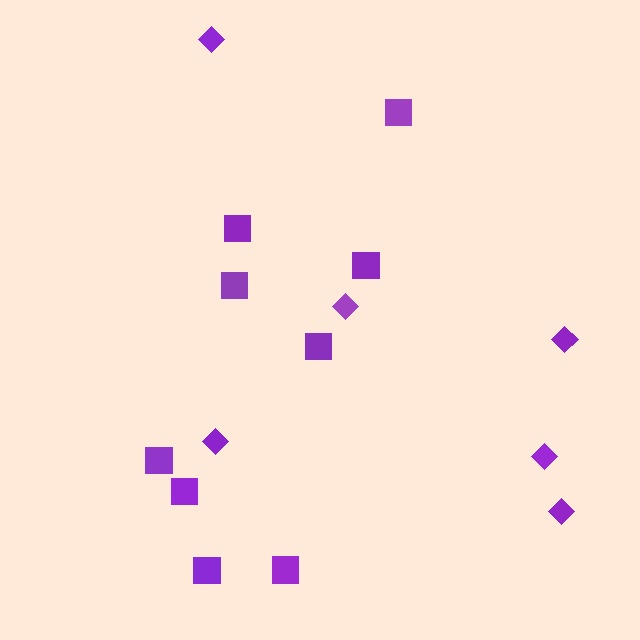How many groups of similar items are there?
There are 2 groups: one group of diamonds (6) and one group of squares (9).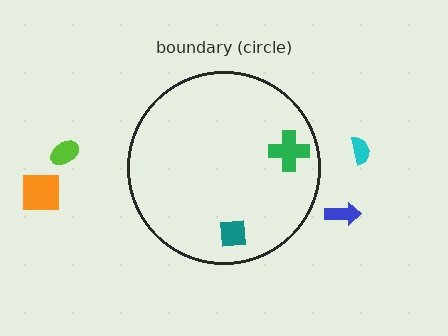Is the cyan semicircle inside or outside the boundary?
Outside.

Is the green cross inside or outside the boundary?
Inside.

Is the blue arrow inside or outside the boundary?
Outside.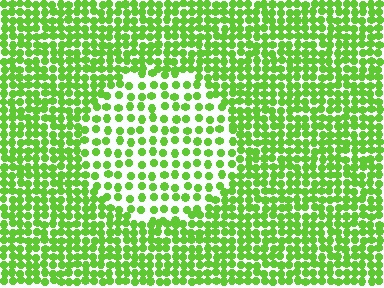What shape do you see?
I see a circle.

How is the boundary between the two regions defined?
The boundary is defined by a change in element density (approximately 1.9x ratio). All elements are the same color, size, and shape.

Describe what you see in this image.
The image contains small lime elements arranged at two different densities. A circle-shaped region is visible where the elements are less densely packed than the surrounding area.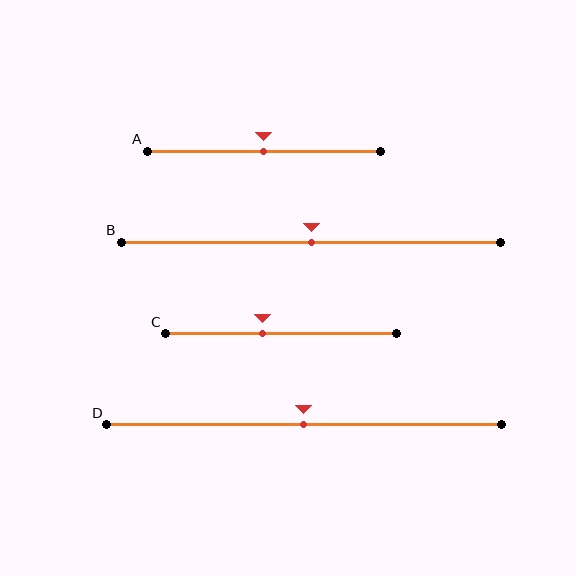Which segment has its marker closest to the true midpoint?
Segment A has its marker closest to the true midpoint.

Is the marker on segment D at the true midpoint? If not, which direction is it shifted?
Yes, the marker on segment D is at the true midpoint.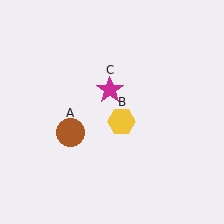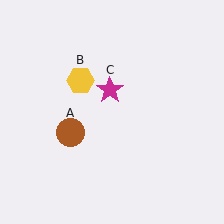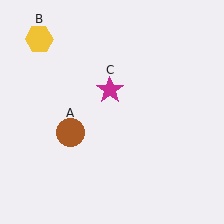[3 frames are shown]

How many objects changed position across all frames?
1 object changed position: yellow hexagon (object B).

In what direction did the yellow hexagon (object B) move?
The yellow hexagon (object B) moved up and to the left.